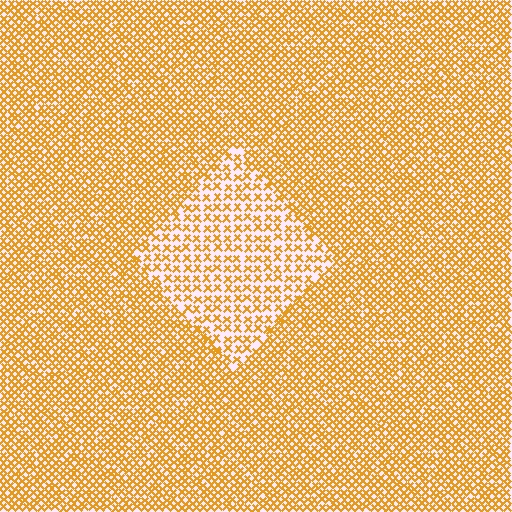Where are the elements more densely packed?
The elements are more densely packed outside the diamond boundary.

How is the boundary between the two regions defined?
The boundary is defined by a change in element density (approximately 1.9x ratio). All elements are the same color, size, and shape.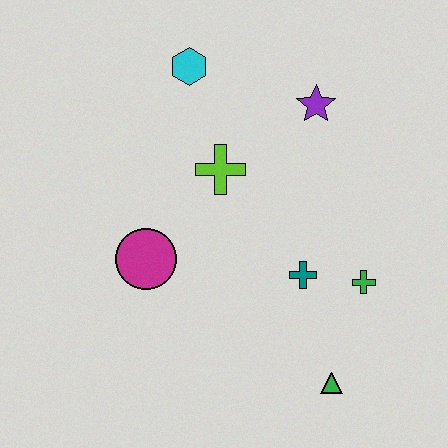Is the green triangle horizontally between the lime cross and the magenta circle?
No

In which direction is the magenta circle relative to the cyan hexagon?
The magenta circle is below the cyan hexagon.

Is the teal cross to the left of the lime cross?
No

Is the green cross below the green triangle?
No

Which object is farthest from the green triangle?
The cyan hexagon is farthest from the green triangle.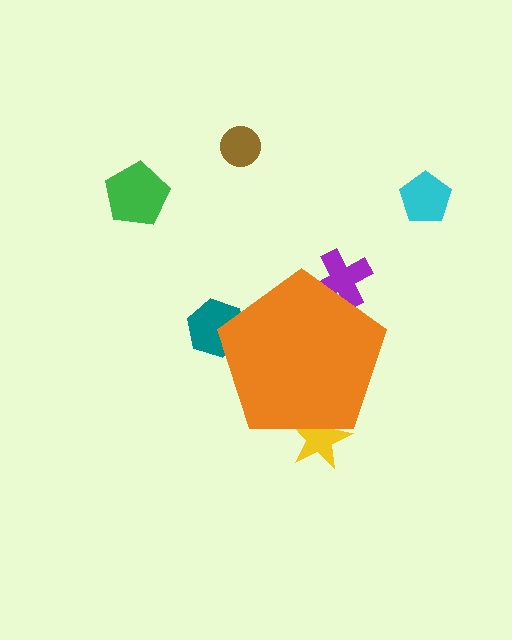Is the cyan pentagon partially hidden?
No, the cyan pentagon is fully visible.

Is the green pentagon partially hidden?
No, the green pentagon is fully visible.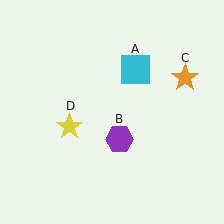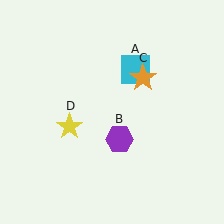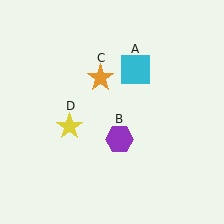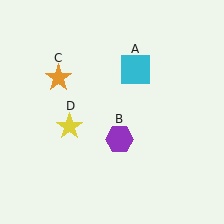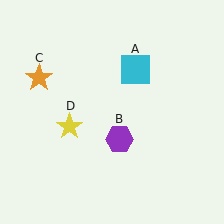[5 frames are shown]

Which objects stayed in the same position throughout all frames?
Cyan square (object A) and purple hexagon (object B) and yellow star (object D) remained stationary.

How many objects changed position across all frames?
1 object changed position: orange star (object C).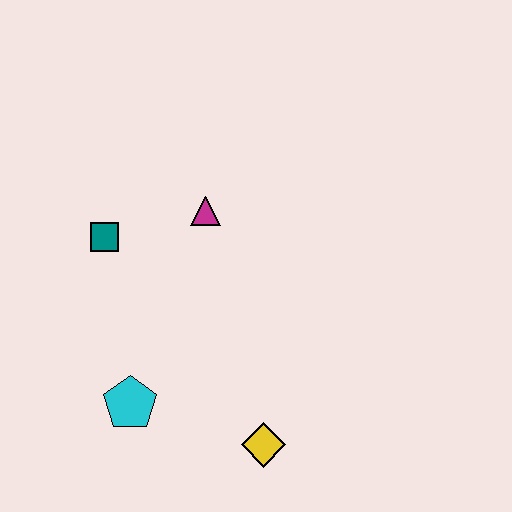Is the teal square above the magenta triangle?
No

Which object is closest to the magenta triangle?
The teal square is closest to the magenta triangle.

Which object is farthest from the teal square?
The yellow diamond is farthest from the teal square.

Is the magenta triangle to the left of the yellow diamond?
Yes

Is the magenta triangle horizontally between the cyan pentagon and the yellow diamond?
Yes